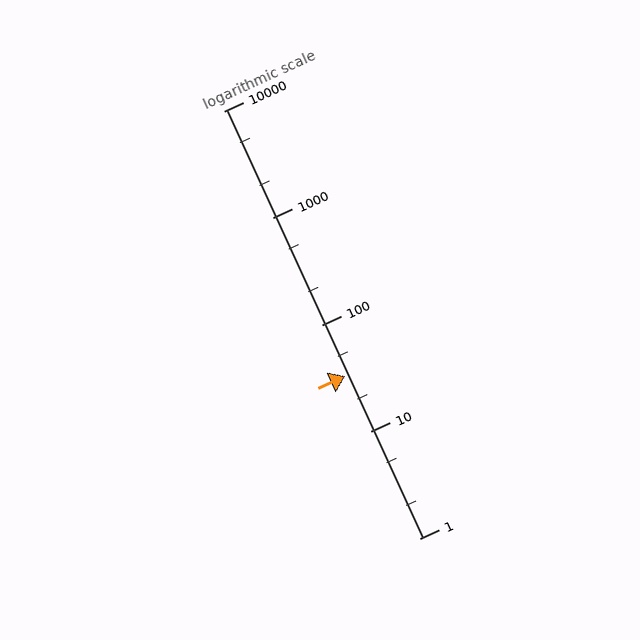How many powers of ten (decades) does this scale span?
The scale spans 4 decades, from 1 to 10000.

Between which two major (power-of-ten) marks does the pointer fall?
The pointer is between 10 and 100.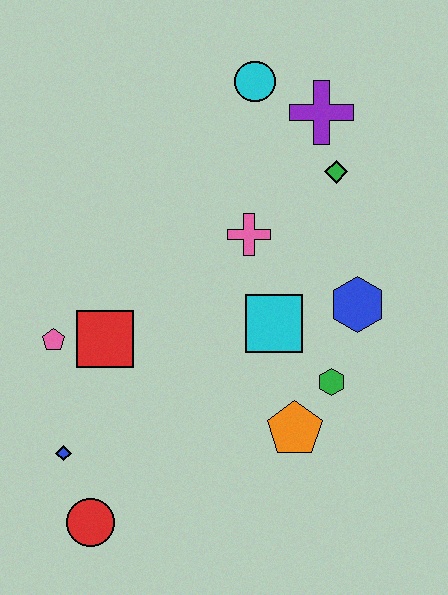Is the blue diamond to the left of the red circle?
Yes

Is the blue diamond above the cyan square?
No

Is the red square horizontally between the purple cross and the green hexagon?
No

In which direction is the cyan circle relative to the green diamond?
The cyan circle is above the green diamond.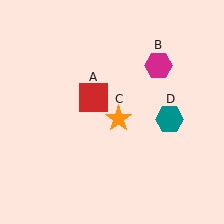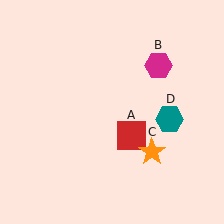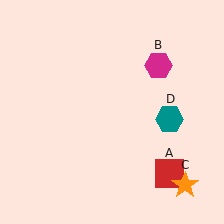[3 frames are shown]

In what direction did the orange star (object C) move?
The orange star (object C) moved down and to the right.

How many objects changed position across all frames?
2 objects changed position: red square (object A), orange star (object C).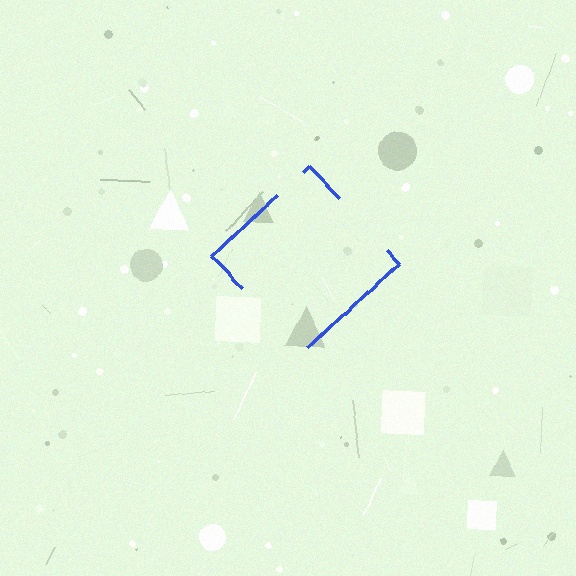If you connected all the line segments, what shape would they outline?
They would outline a diamond.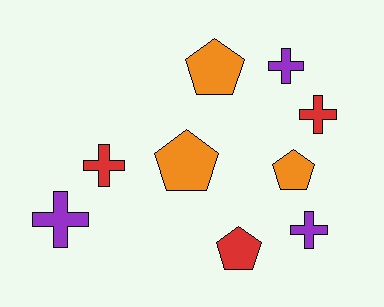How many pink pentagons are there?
There are no pink pentagons.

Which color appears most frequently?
Orange, with 3 objects.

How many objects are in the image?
There are 9 objects.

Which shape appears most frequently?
Cross, with 5 objects.